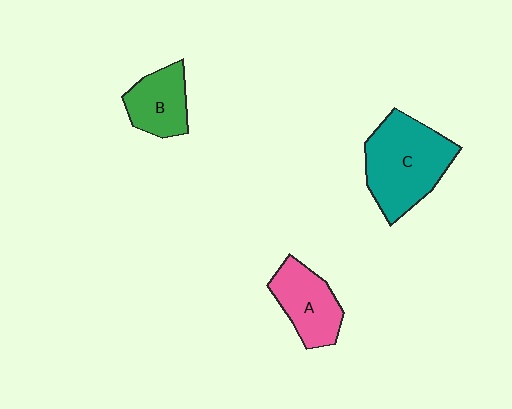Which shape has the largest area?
Shape C (teal).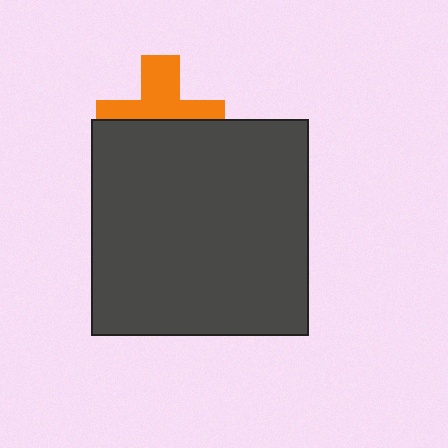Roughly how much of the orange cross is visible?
About half of it is visible (roughly 50%).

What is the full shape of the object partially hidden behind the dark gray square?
The partially hidden object is an orange cross.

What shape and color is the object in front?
The object in front is a dark gray square.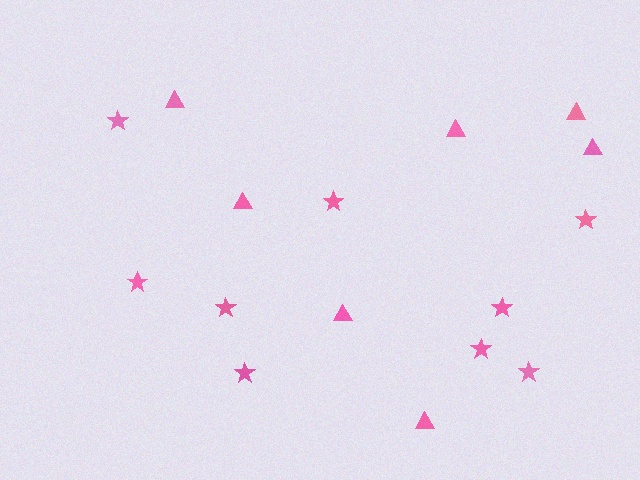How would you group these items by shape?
There are 2 groups: one group of stars (9) and one group of triangles (7).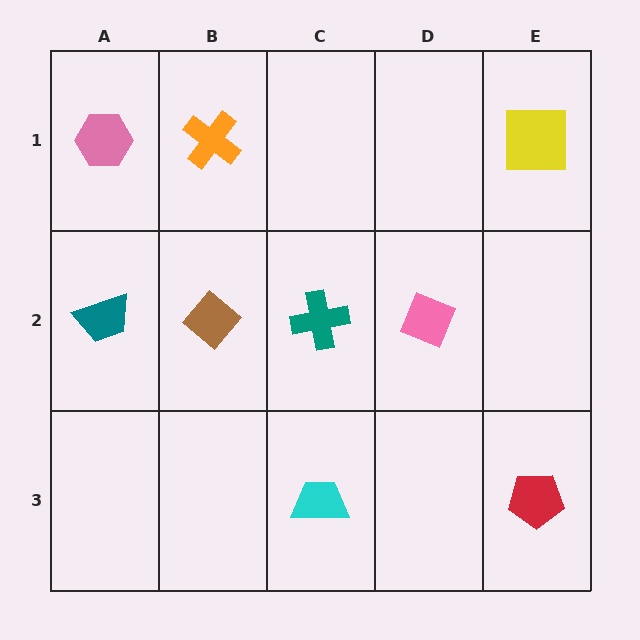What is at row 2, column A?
A teal trapezoid.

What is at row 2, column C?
A teal cross.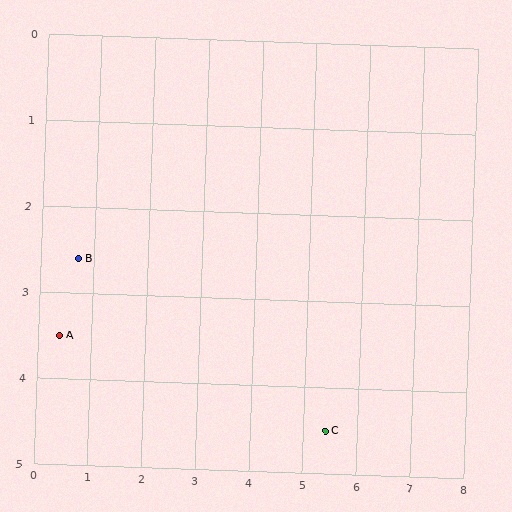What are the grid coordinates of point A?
Point A is at approximately (0.4, 3.5).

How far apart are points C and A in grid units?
Points C and A are about 5.1 grid units apart.